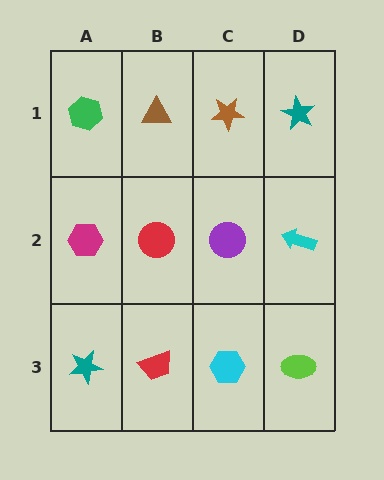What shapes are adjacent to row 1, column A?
A magenta hexagon (row 2, column A), a brown triangle (row 1, column B).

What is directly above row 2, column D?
A teal star.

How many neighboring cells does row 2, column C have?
4.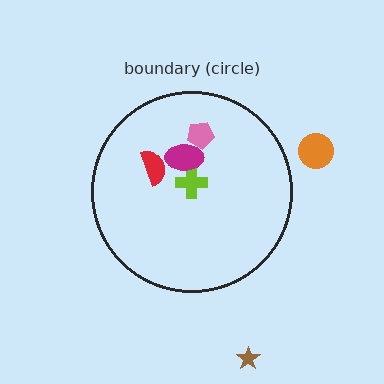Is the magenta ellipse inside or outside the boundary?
Inside.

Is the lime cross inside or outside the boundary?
Inside.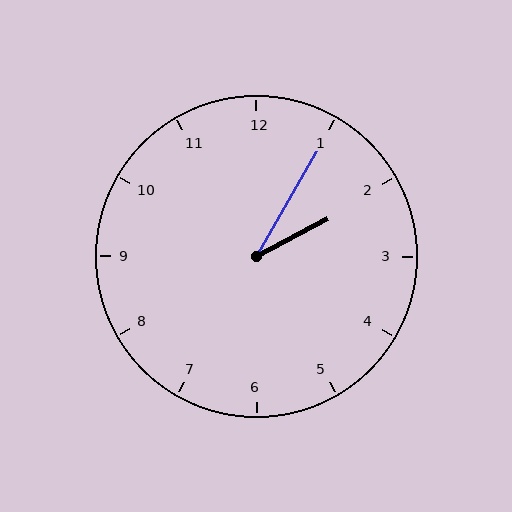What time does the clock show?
2:05.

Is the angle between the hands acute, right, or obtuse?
It is acute.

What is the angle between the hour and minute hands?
Approximately 32 degrees.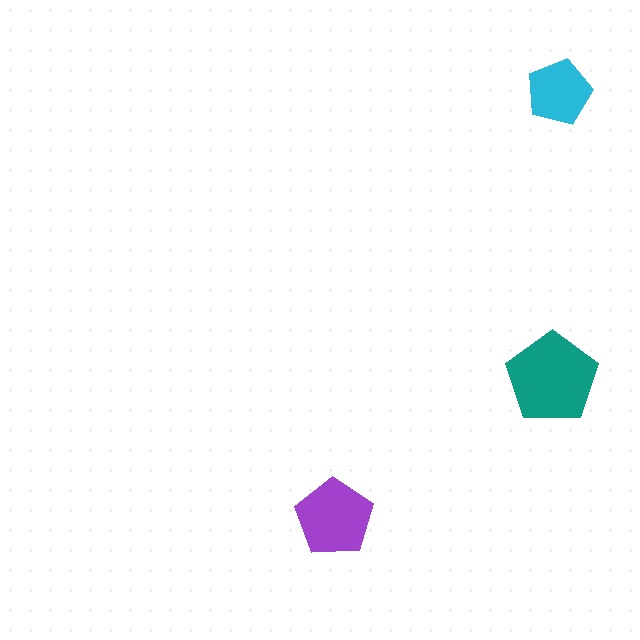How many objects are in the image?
There are 3 objects in the image.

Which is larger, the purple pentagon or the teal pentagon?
The teal one.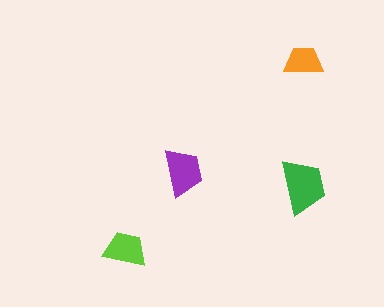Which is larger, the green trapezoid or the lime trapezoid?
The green one.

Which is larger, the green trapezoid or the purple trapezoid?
The green one.